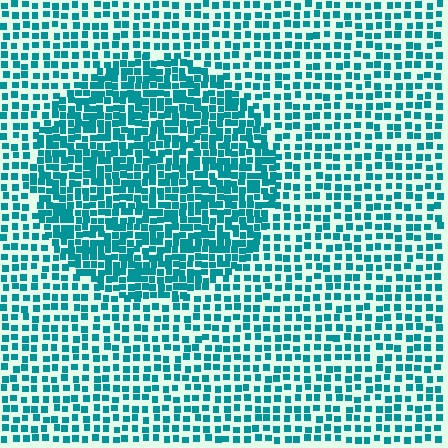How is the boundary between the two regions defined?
The boundary is defined by a change in element density (approximately 1.8x ratio). All elements are the same color, size, and shape.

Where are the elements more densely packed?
The elements are more densely packed inside the circle boundary.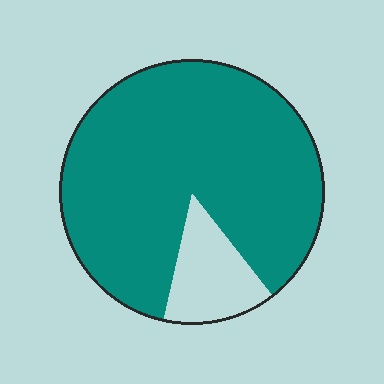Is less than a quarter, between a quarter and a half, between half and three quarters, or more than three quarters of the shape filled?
More than three quarters.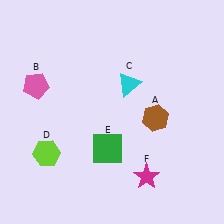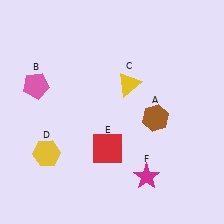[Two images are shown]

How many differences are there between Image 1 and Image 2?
There are 3 differences between the two images.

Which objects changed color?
C changed from cyan to yellow. D changed from lime to yellow. E changed from green to red.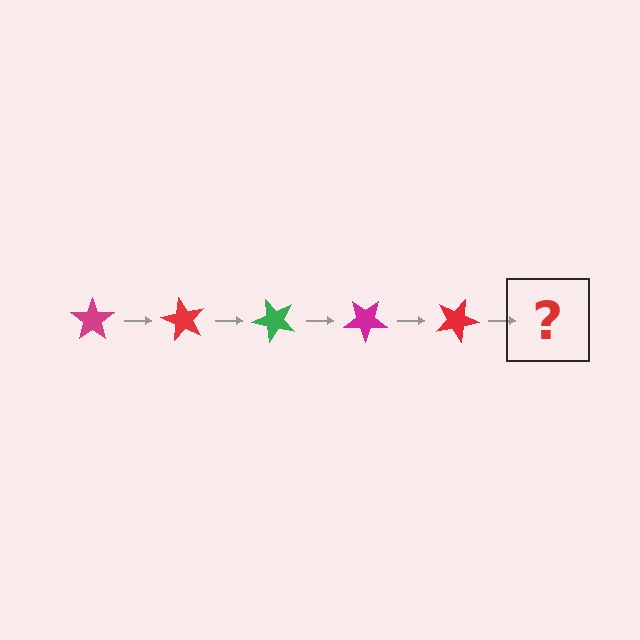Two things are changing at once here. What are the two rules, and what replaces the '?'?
The two rules are that it rotates 60 degrees each step and the color cycles through magenta, red, and green. The '?' should be a green star, rotated 300 degrees from the start.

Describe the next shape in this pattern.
It should be a green star, rotated 300 degrees from the start.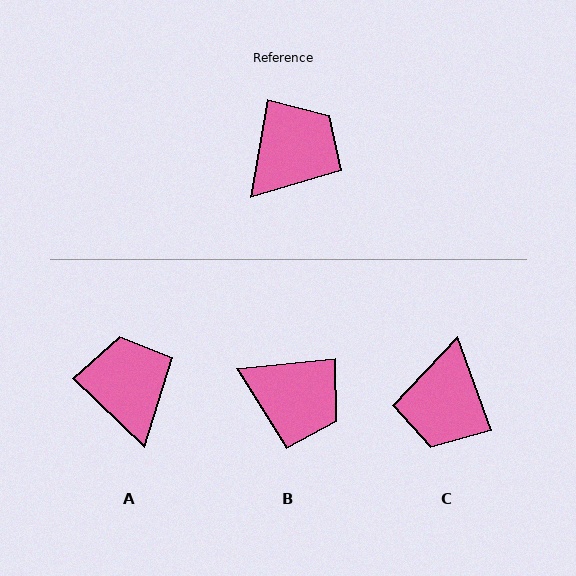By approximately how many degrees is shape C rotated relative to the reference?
Approximately 150 degrees clockwise.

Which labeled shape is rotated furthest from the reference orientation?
C, about 150 degrees away.